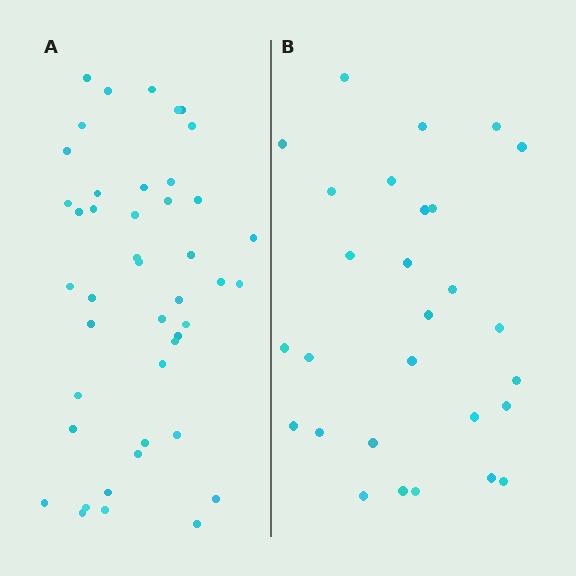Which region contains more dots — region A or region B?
Region A (the left region) has more dots.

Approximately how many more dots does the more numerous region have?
Region A has approximately 15 more dots than region B.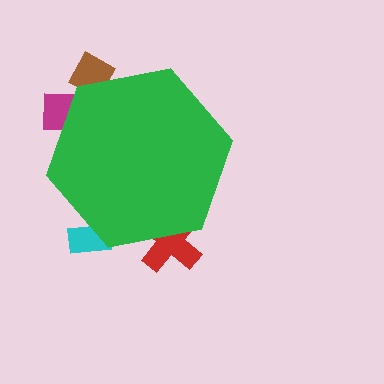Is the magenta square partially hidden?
Yes, the magenta square is partially hidden behind the green hexagon.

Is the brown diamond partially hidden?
Yes, the brown diamond is partially hidden behind the green hexagon.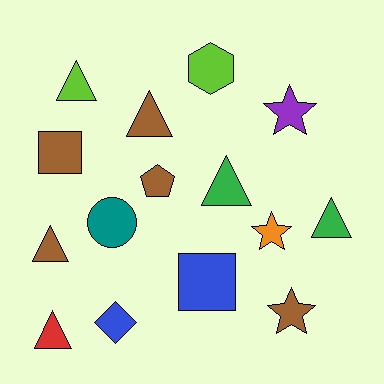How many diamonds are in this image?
There is 1 diamond.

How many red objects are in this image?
There is 1 red object.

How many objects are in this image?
There are 15 objects.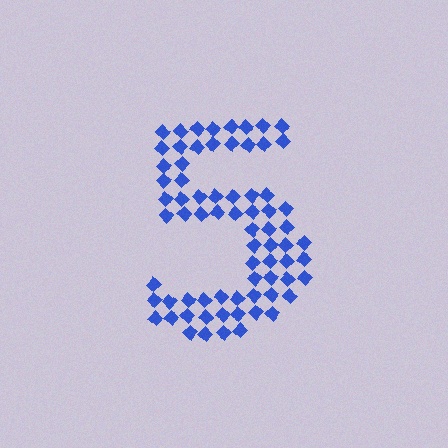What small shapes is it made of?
It is made of small diamonds.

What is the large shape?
The large shape is the digit 5.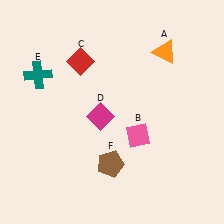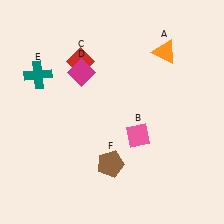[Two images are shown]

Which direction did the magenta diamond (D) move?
The magenta diamond (D) moved up.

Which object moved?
The magenta diamond (D) moved up.